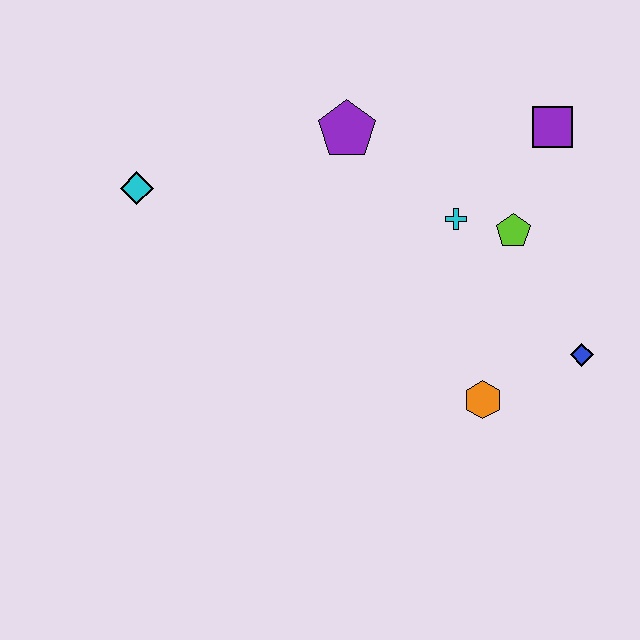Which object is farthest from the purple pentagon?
The blue diamond is farthest from the purple pentagon.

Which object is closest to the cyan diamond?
The purple pentagon is closest to the cyan diamond.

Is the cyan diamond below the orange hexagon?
No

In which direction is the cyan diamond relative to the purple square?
The cyan diamond is to the left of the purple square.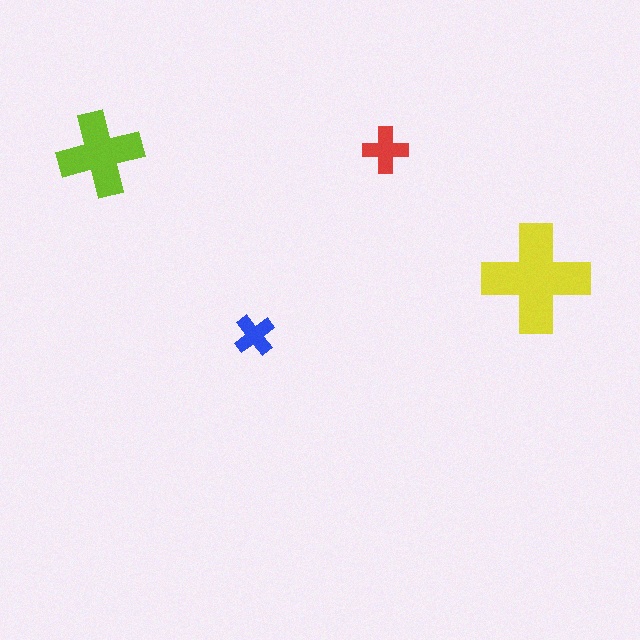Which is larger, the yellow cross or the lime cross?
The yellow one.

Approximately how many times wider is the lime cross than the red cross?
About 2 times wider.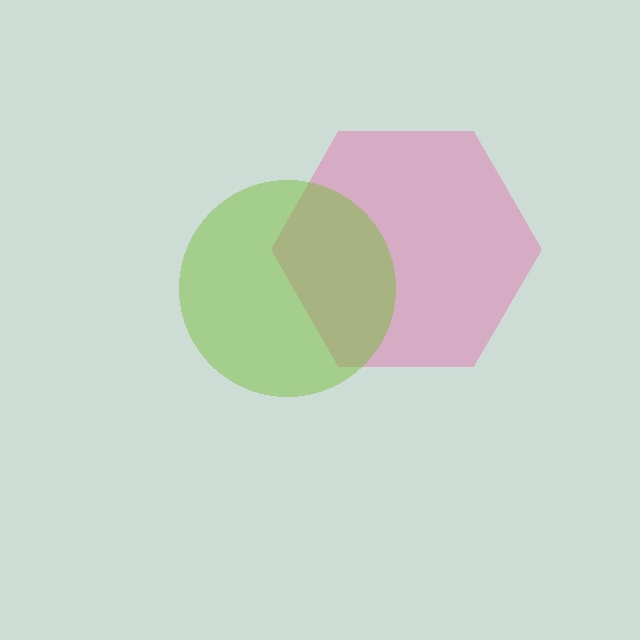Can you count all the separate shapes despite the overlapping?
Yes, there are 2 separate shapes.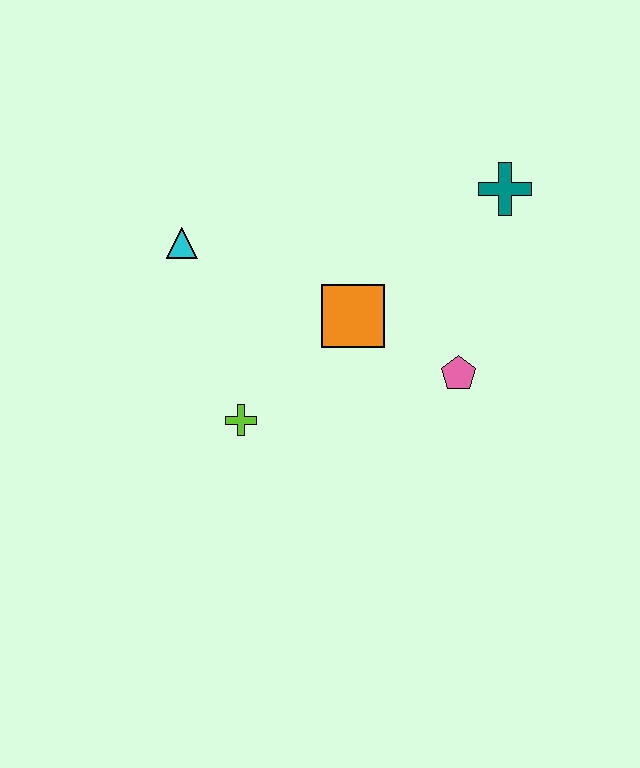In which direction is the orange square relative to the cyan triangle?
The orange square is to the right of the cyan triangle.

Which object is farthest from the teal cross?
The lime cross is farthest from the teal cross.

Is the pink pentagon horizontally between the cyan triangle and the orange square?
No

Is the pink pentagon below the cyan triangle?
Yes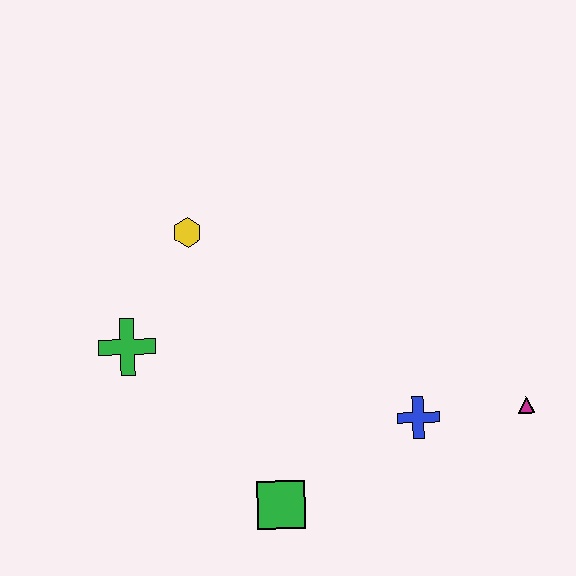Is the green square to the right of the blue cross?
No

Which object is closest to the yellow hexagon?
The green cross is closest to the yellow hexagon.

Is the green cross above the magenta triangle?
Yes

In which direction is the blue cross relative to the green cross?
The blue cross is to the right of the green cross.